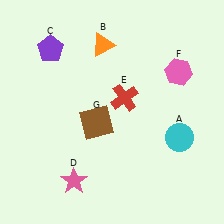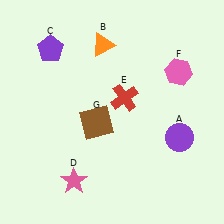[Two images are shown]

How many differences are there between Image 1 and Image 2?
There is 1 difference between the two images.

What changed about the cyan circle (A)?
In Image 1, A is cyan. In Image 2, it changed to purple.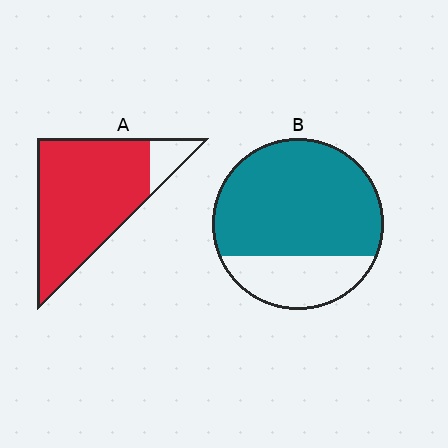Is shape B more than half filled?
Yes.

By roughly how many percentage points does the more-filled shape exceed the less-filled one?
By roughly 15 percentage points (A over B).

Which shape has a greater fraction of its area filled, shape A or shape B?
Shape A.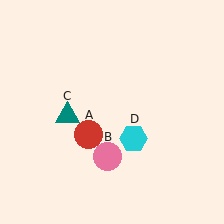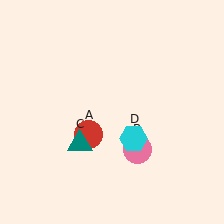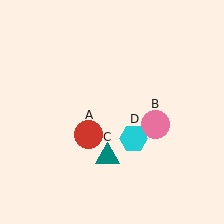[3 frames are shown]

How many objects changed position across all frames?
2 objects changed position: pink circle (object B), teal triangle (object C).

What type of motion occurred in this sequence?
The pink circle (object B), teal triangle (object C) rotated counterclockwise around the center of the scene.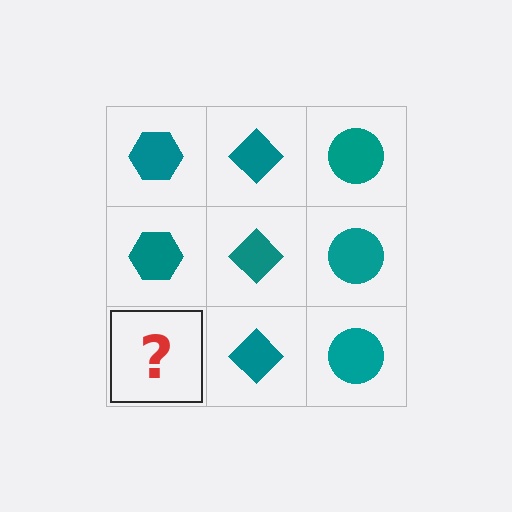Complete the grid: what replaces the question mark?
The question mark should be replaced with a teal hexagon.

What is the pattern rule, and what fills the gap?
The rule is that each column has a consistent shape. The gap should be filled with a teal hexagon.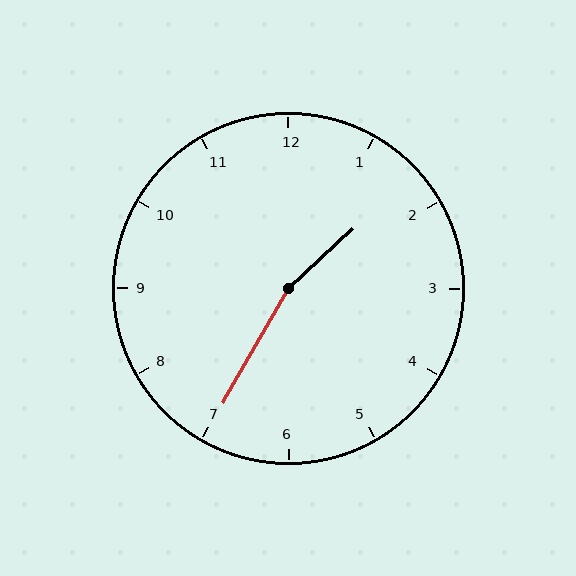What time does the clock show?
1:35.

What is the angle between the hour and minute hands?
Approximately 162 degrees.